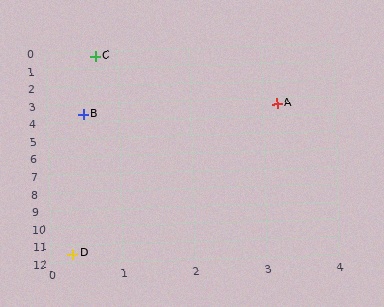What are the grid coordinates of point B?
Point B is at approximately (0.5, 3.6).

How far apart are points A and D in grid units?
Points A and D are about 8.7 grid units apart.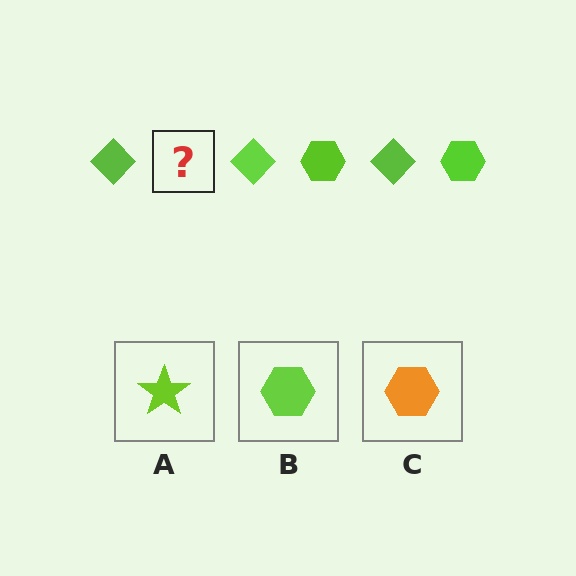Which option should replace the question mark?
Option B.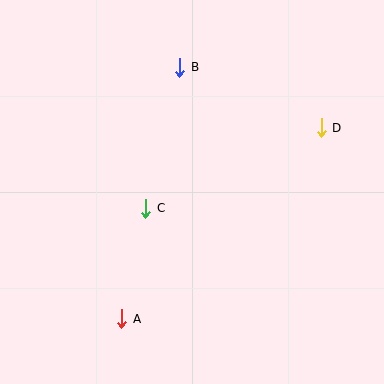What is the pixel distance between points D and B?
The distance between D and B is 154 pixels.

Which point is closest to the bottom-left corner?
Point A is closest to the bottom-left corner.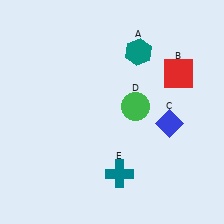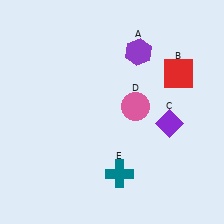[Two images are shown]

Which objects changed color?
A changed from teal to purple. C changed from blue to purple. D changed from green to pink.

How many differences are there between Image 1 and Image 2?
There are 3 differences between the two images.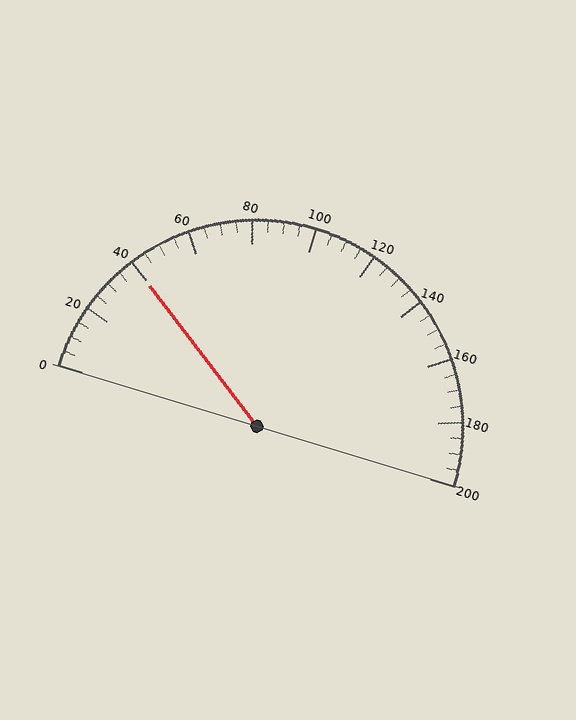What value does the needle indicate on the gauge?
The needle indicates approximately 40.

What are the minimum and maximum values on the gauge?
The gauge ranges from 0 to 200.